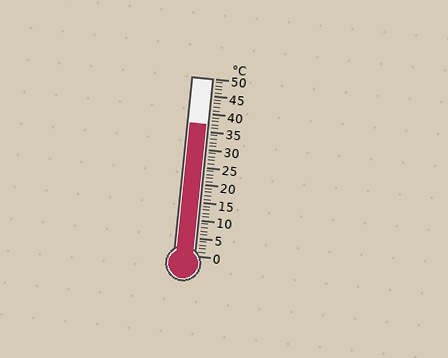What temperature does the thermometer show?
The thermometer shows approximately 37°C.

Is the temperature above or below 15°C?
The temperature is above 15°C.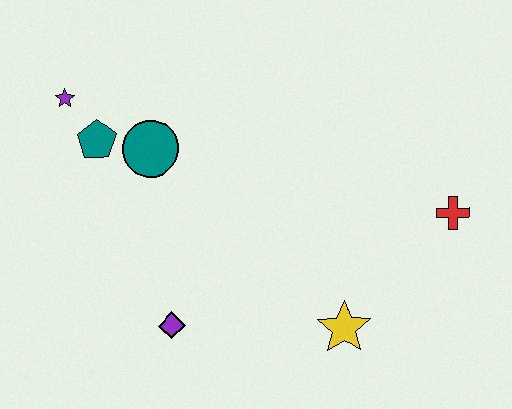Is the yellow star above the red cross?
No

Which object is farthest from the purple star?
The red cross is farthest from the purple star.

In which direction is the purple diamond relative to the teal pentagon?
The purple diamond is below the teal pentagon.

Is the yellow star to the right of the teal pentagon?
Yes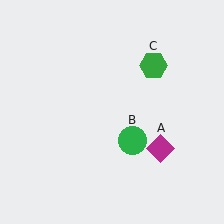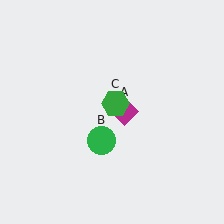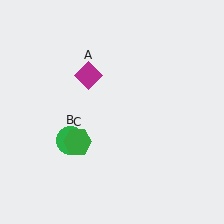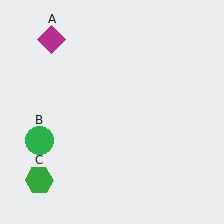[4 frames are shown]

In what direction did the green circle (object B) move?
The green circle (object B) moved left.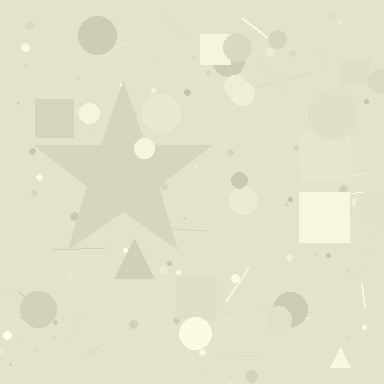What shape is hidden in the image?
A star is hidden in the image.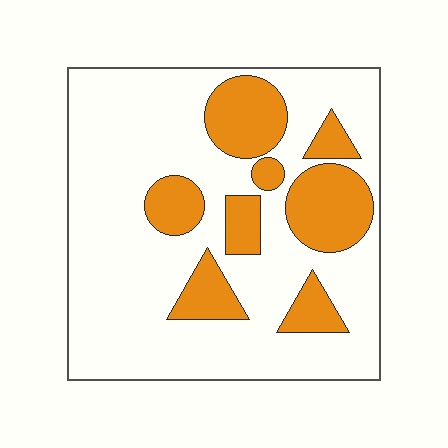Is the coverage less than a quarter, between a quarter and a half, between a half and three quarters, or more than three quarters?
Between a quarter and a half.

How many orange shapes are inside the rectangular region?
8.